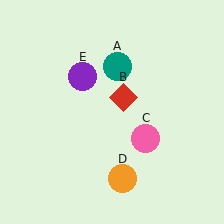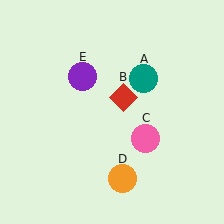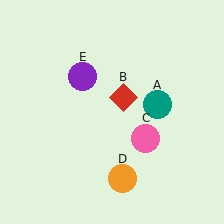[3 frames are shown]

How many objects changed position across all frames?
1 object changed position: teal circle (object A).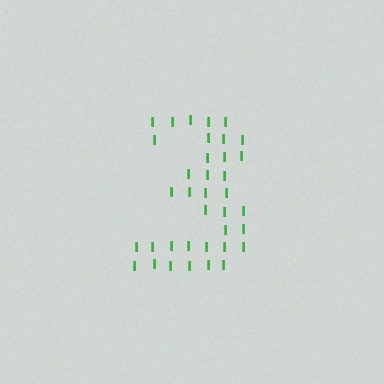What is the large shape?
The large shape is the digit 3.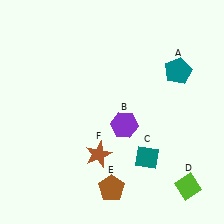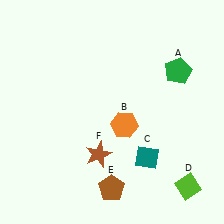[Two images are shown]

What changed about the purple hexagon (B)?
In Image 1, B is purple. In Image 2, it changed to orange.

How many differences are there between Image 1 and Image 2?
There are 2 differences between the two images.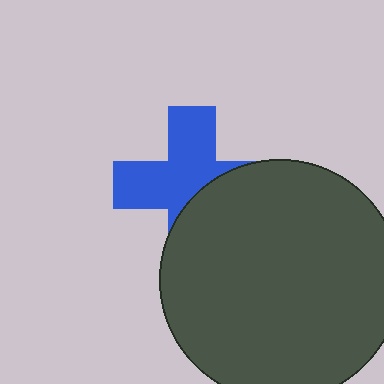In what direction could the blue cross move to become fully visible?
The blue cross could move toward the upper-left. That would shift it out from behind the dark gray circle entirely.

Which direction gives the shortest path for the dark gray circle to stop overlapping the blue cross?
Moving toward the lower-right gives the shortest separation.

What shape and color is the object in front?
The object in front is a dark gray circle.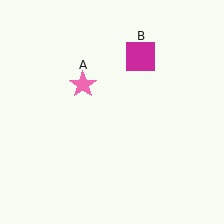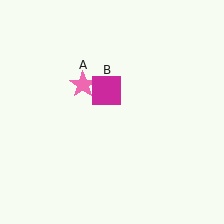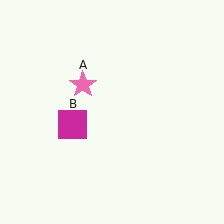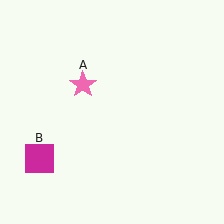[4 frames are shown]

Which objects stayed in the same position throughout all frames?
Pink star (object A) remained stationary.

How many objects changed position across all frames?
1 object changed position: magenta square (object B).